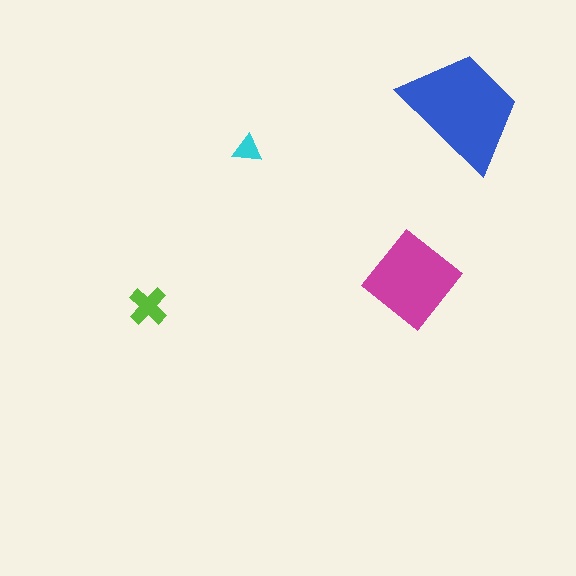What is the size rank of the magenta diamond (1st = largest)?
2nd.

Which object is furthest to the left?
The lime cross is leftmost.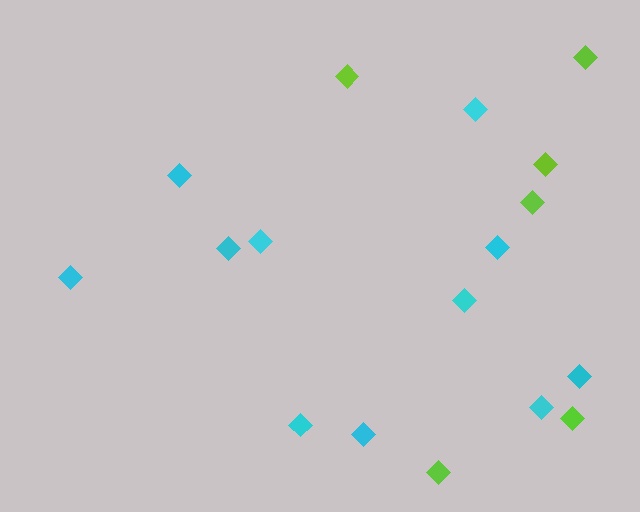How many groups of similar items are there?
There are 2 groups: one group of lime diamonds (6) and one group of cyan diamonds (11).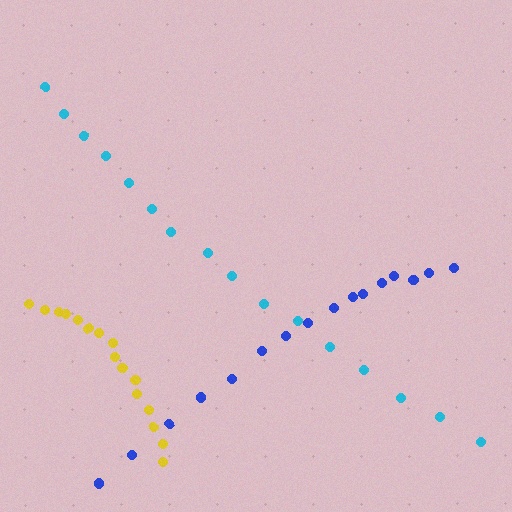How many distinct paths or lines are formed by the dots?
There are 3 distinct paths.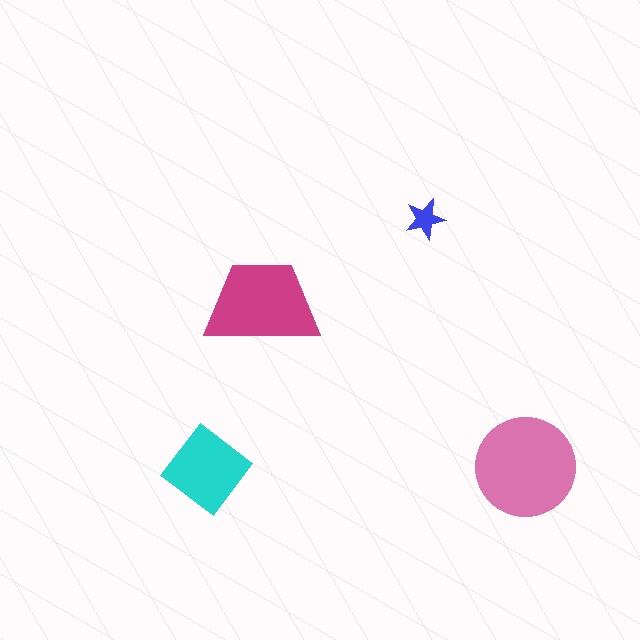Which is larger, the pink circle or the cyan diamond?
The pink circle.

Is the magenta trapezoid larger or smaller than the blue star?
Larger.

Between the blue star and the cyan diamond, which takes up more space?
The cyan diamond.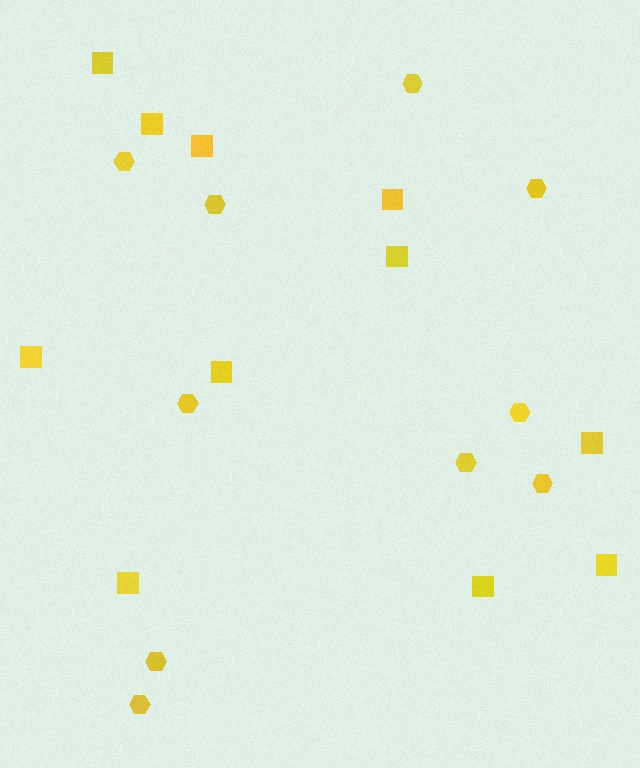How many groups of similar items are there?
There are 2 groups: one group of squares (11) and one group of hexagons (10).